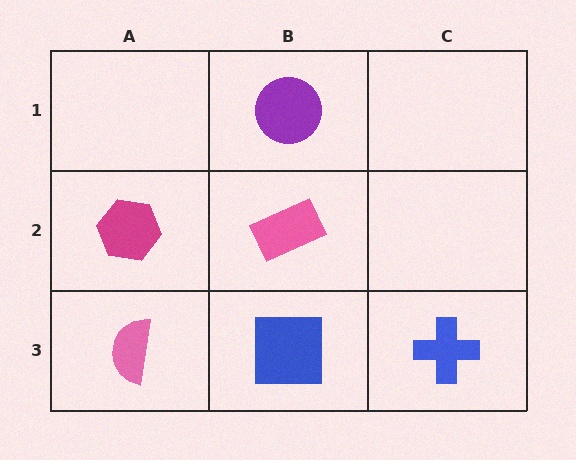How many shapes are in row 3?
3 shapes.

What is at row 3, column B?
A blue square.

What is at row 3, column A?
A pink semicircle.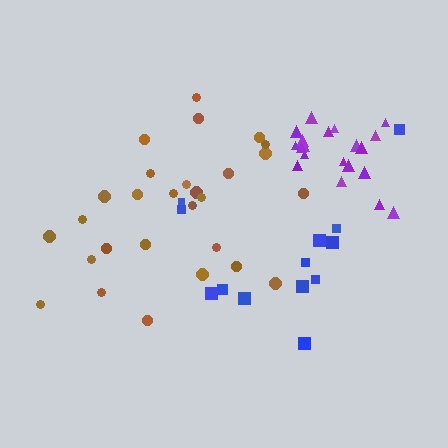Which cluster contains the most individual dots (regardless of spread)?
Brown (28).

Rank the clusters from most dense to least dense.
purple, brown, blue.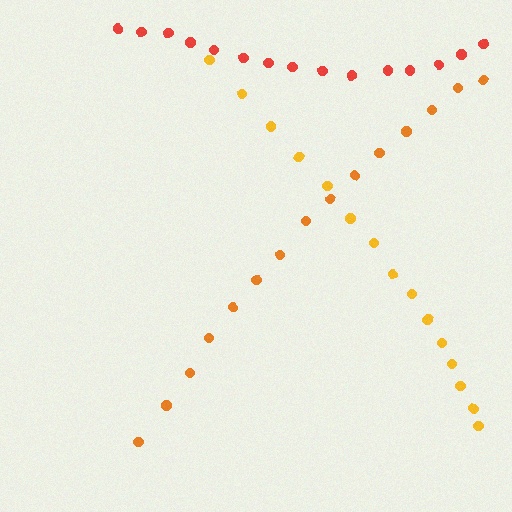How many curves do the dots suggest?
There are 3 distinct paths.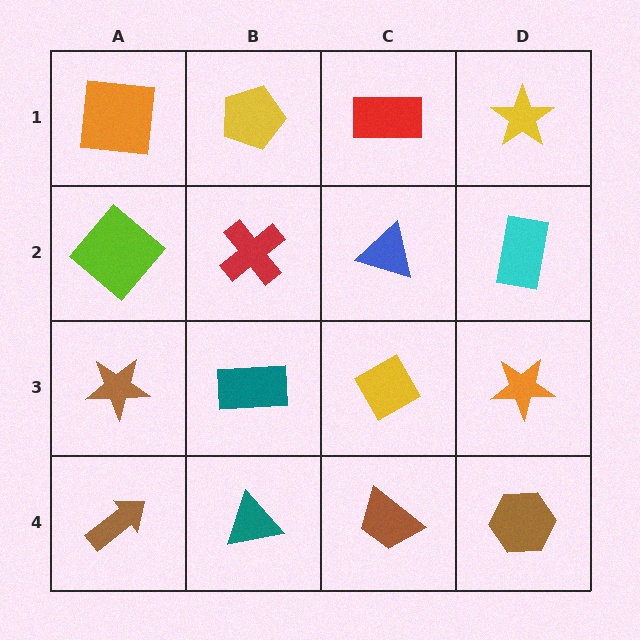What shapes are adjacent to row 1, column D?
A cyan rectangle (row 2, column D), a red rectangle (row 1, column C).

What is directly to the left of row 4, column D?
A brown trapezoid.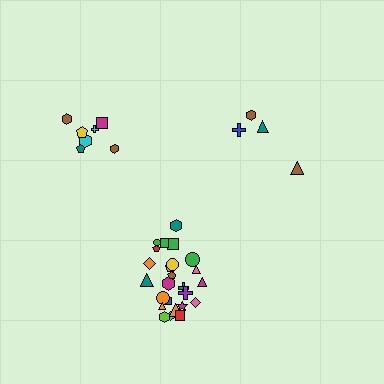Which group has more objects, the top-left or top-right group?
The top-left group.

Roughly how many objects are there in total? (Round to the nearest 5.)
Roughly 35 objects in total.